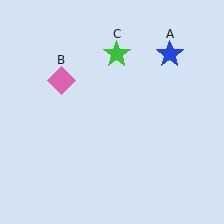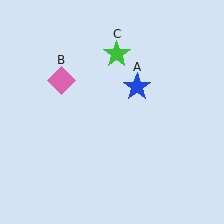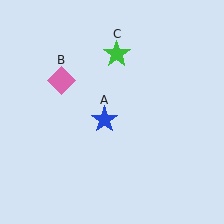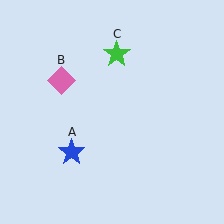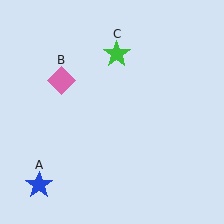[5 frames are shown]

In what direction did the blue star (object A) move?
The blue star (object A) moved down and to the left.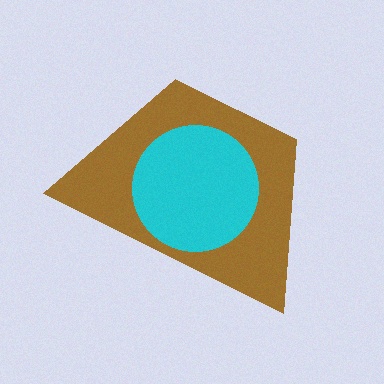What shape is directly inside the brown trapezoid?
The cyan circle.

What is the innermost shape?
The cyan circle.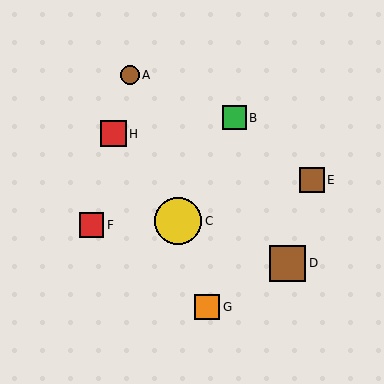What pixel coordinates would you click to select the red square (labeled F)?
Click at (92, 225) to select the red square F.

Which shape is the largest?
The yellow circle (labeled C) is the largest.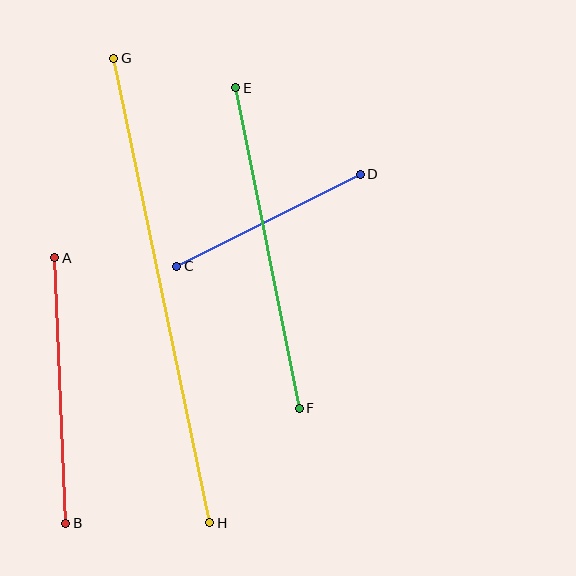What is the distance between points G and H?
The distance is approximately 474 pixels.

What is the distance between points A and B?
The distance is approximately 266 pixels.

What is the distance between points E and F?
The distance is approximately 327 pixels.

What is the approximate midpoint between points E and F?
The midpoint is at approximately (268, 248) pixels.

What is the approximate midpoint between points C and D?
The midpoint is at approximately (269, 220) pixels.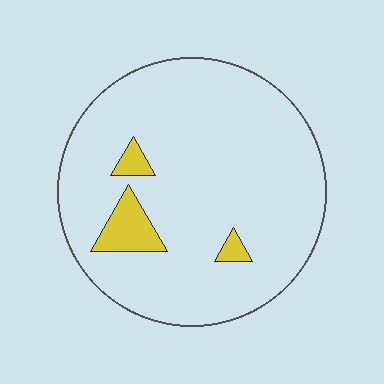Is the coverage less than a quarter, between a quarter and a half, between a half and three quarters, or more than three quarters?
Less than a quarter.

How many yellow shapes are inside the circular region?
3.